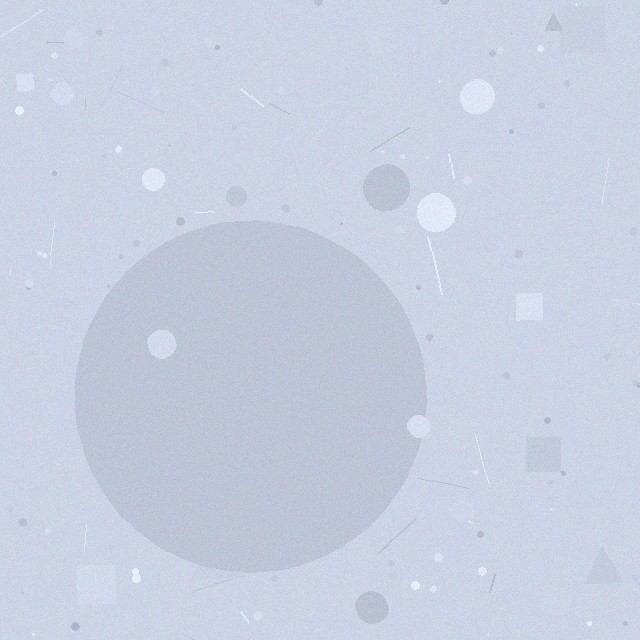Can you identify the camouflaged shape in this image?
The camouflaged shape is a circle.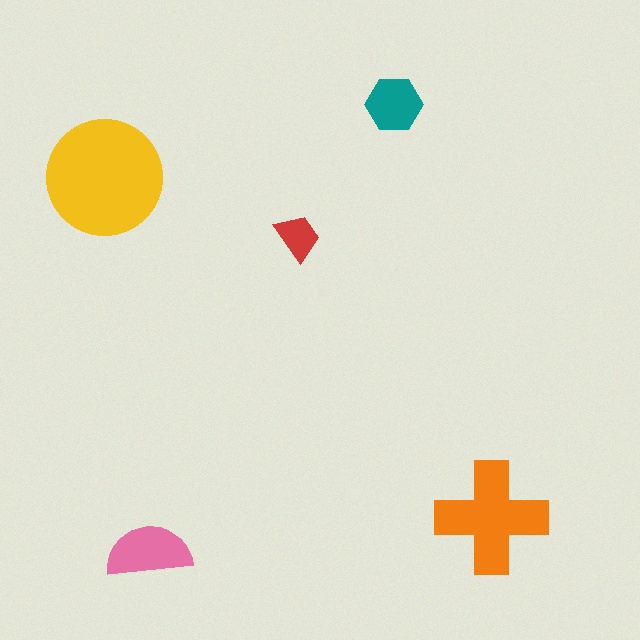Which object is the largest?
The yellow circle.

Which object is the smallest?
The red trapezoid.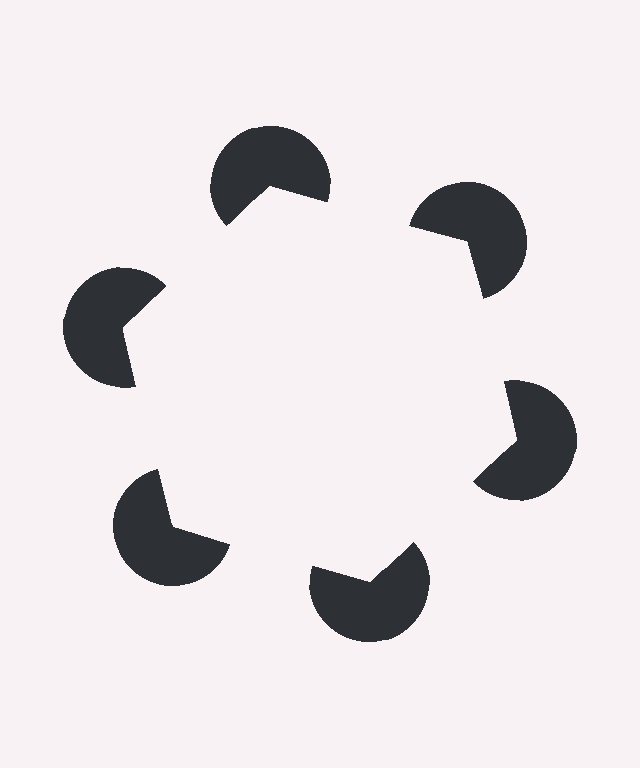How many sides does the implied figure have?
6 sides.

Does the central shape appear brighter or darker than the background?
It typically appears slightly brighter than the background, even though no actual brightness change is drawn.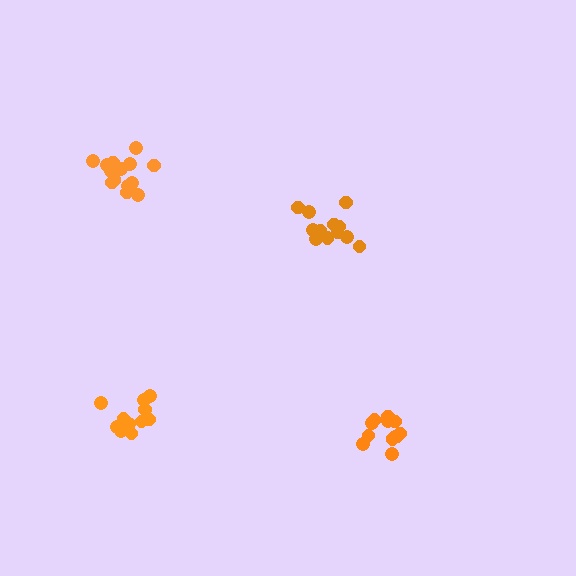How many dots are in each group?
Group 1: 11 dots, Group 2: 12 dots, Group 3: 12 dots, Group 4: 15 dots (50 total).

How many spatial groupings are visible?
There are 4 spatial groupings.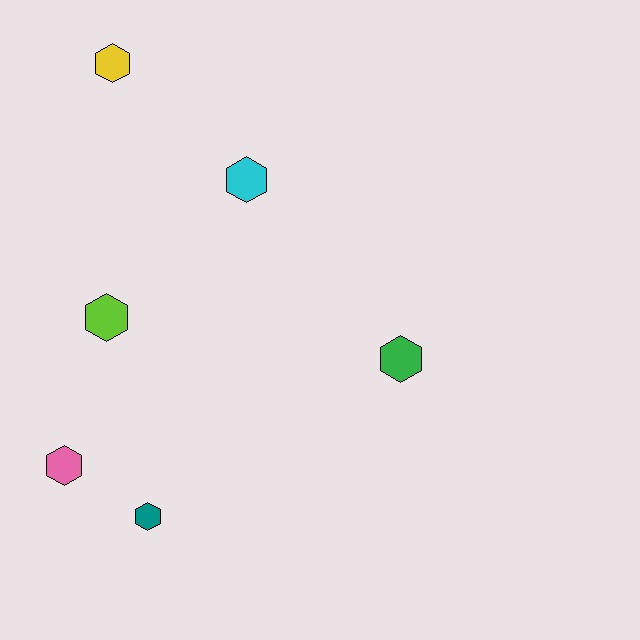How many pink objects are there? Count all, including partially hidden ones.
There is 1 pink object.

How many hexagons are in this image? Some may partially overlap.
There are 6 hexagons.